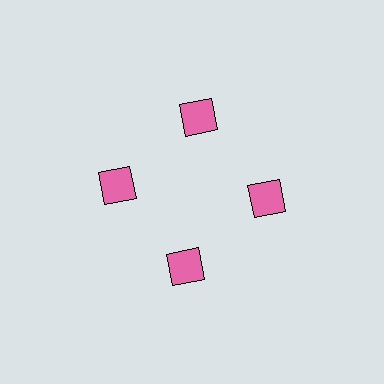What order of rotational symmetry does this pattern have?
This pattern has 4-fold rotational symmetry.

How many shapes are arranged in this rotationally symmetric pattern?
There are 4 shapes, arranged in 4 groups of 1.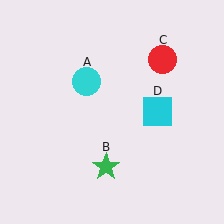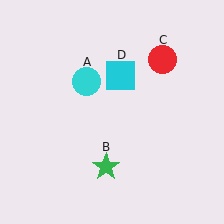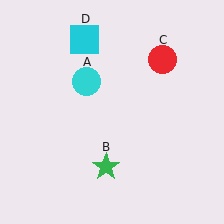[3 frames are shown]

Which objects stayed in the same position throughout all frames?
Cyan circle (object A) and green star (object B) and red circle (object C) remained stationary.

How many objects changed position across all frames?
1 object changed position: cyan square (object D).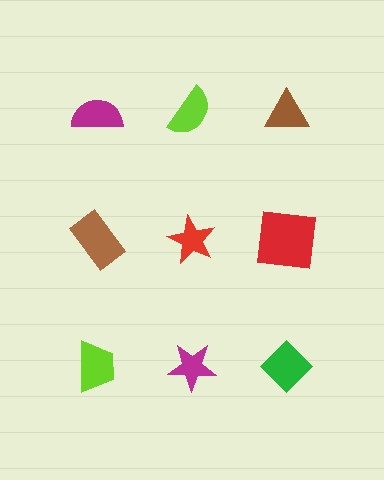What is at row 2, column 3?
A red square.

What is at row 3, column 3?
A green diamond.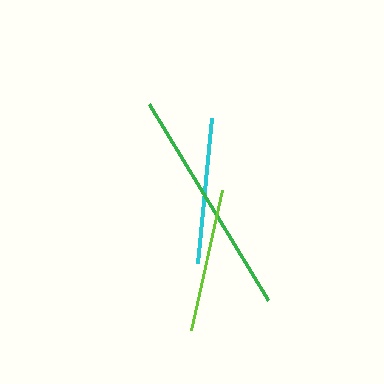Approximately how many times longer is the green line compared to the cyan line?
The green line is approximately 1.6 times the length of the cyan line.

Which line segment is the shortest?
The lime line is the shortest at approximately 144 pixels.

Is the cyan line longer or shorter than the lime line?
The cyan line is longer than the lime line.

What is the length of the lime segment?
The lime segment is approximately 144 pixels long.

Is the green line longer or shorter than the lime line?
The green line is longer than the lime line.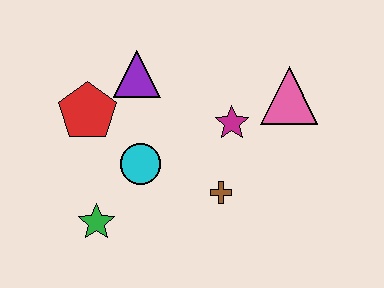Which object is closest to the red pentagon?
The purple triangle is closest to the red pentagon.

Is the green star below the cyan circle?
Yes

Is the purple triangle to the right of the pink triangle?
No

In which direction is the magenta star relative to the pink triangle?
The magenta star is to the left of the pink triangle.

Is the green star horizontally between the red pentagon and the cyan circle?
Yes